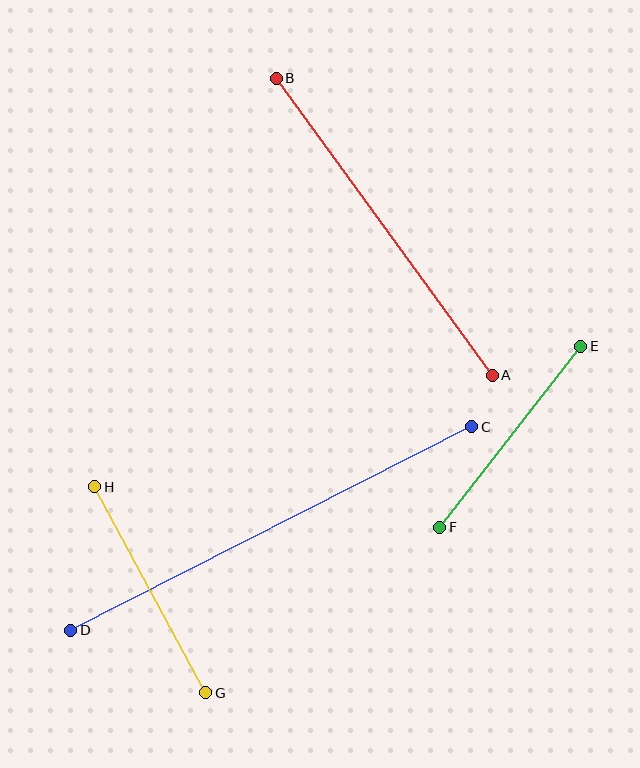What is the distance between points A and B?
The distance is approximately 367 pixels.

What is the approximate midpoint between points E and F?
The midpoint is at approximately (510, 437) pixels.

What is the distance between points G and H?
The distance is approximately 234 pixels.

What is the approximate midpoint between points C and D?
The midpoint is at approximately (271, 529) pixels.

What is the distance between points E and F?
The distance is approximately 229 pixels.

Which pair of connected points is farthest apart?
Points C and D are farthest apart.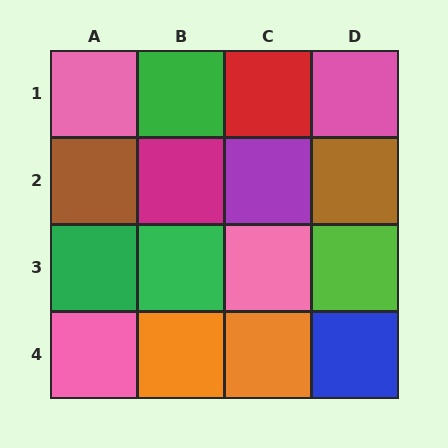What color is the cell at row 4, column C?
Orange.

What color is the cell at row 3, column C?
Pink.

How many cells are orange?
2 cells are orange.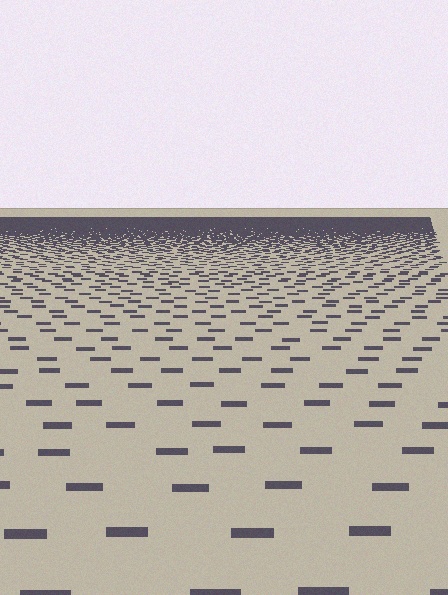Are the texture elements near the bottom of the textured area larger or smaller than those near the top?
Larger. Near the bottom, elements are closer to the viewer and appear at a bigger on-screen size.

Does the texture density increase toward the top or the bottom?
Density increases toward the top.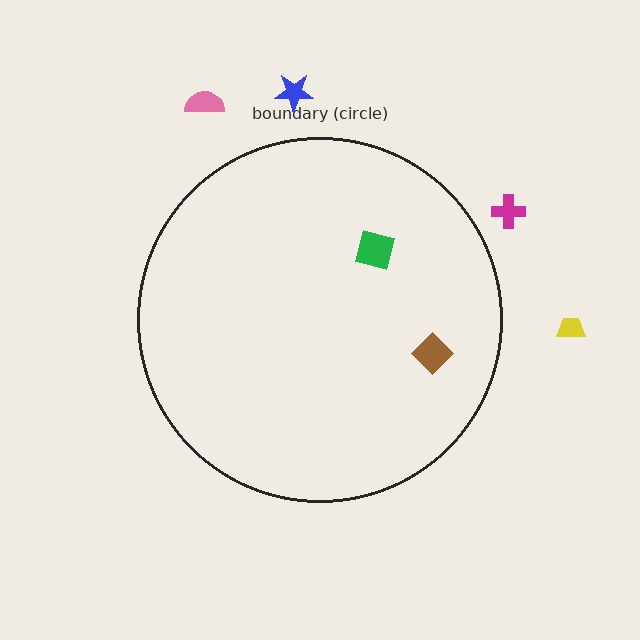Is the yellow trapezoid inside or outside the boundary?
Outside.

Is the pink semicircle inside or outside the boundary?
Outside.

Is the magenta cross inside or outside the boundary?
Outside.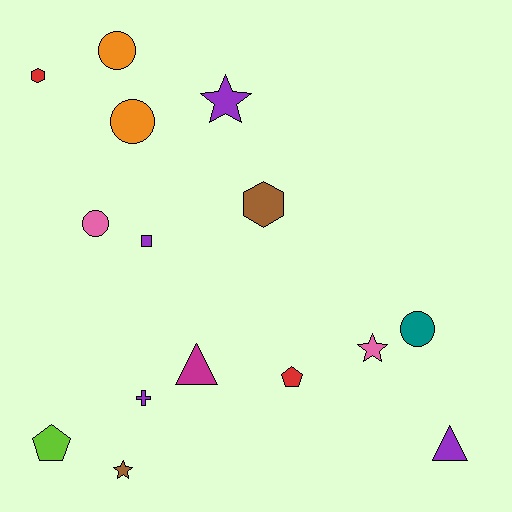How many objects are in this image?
There are 15 objects.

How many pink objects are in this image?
There are 2 pink objects.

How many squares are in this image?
There is 1 square.